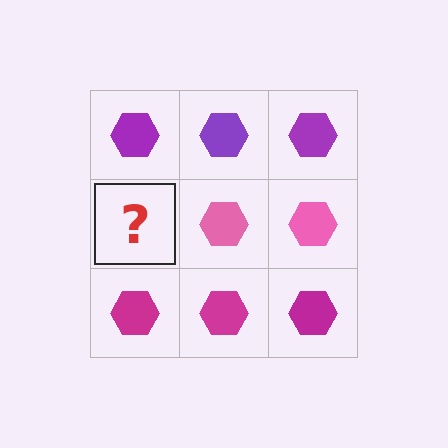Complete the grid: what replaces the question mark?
The question mark should be replaced with a pink hexagon.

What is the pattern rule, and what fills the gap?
The rule is that each row has a consistent color. The gap should be filled with a pink hexagon.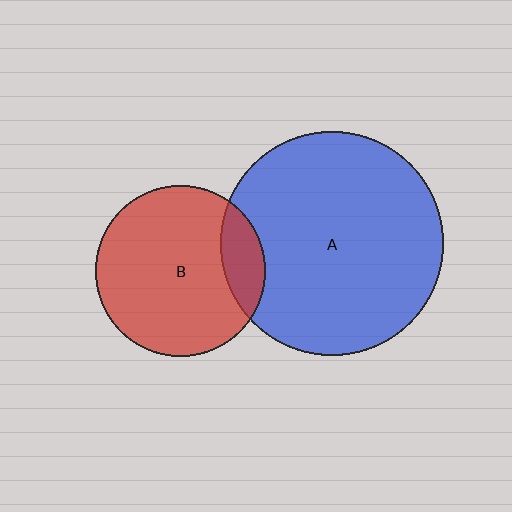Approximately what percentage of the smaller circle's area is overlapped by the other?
Approximately 15%.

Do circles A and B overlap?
Yes.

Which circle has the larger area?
Circle A (blue).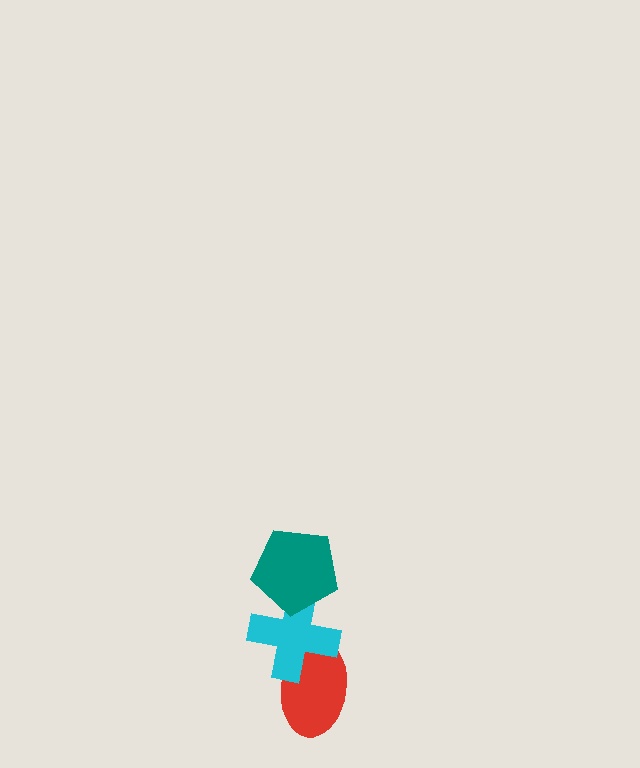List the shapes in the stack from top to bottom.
From top to bottom: the teal pentagon, the cyan cross, the red ellipse.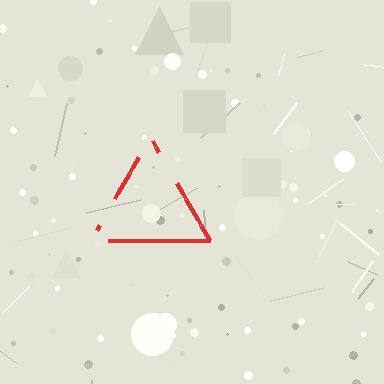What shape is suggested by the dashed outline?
The dashed outline suggests a triangle.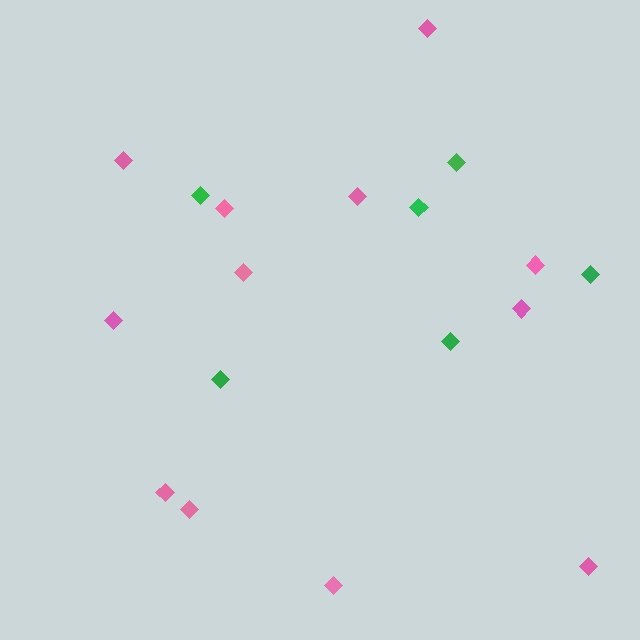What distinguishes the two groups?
There are 2 groups: one group of pink diamonds (12) and one group of green diamonds (6).